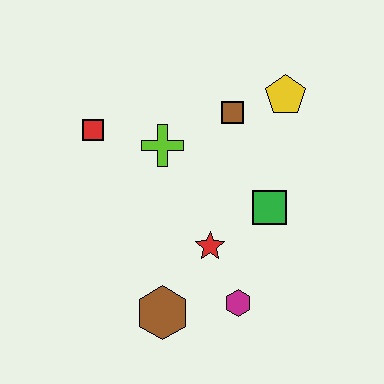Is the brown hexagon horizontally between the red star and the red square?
Yes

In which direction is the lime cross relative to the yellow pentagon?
The lime cross is to the left of the yellow pentagon.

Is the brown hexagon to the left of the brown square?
Yes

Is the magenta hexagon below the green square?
Yes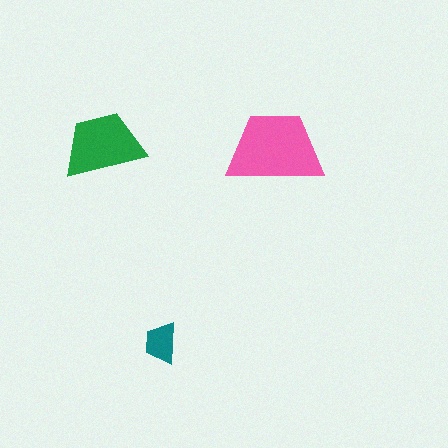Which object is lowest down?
The teal trapezoid is bottommost.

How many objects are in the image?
There are 3 objects in the image.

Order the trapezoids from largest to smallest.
the pink one, the green one, the teal one.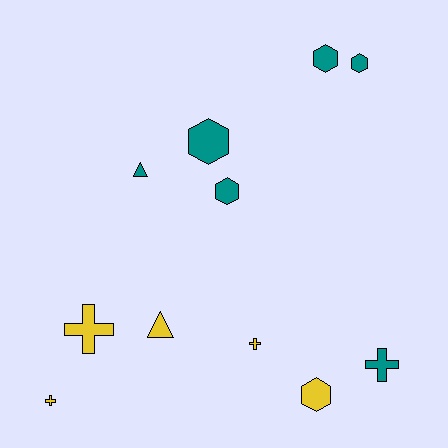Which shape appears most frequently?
Hexagon, with 5 objects.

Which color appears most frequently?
Teal, with 6 objects.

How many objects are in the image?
There are 11 objects.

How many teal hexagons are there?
There are 4 teal hexagons.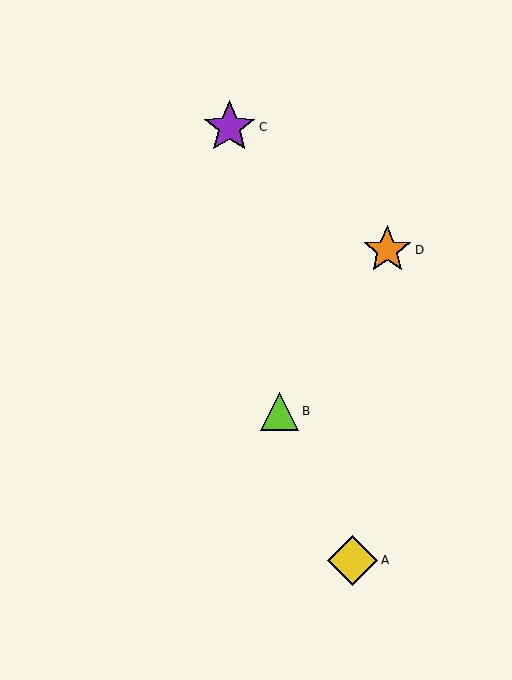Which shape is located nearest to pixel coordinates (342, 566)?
The yellow diamond (labeled A) at (352, 560) is nearest to that location.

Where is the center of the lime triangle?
The center of the lime triangle is at (280, 411).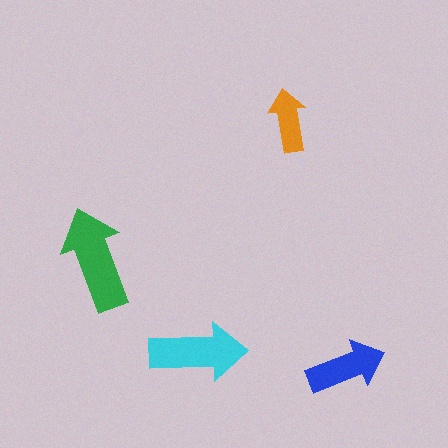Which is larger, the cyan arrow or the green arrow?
The green one.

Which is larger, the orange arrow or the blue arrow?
The blue one.